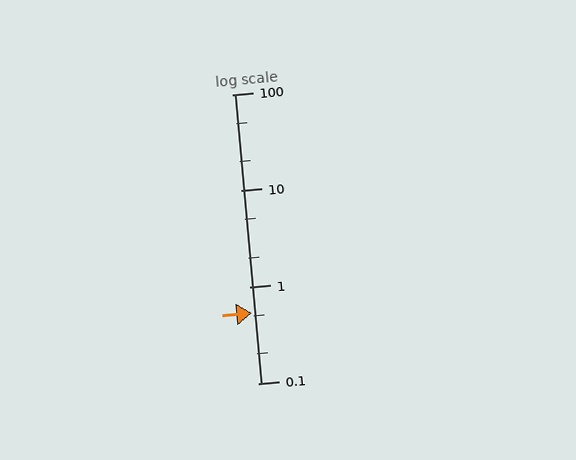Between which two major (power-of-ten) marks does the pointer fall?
The pointer is between 0.1 and 1.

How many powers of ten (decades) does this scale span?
The scale spans 3 decades, from 0.1 to 100.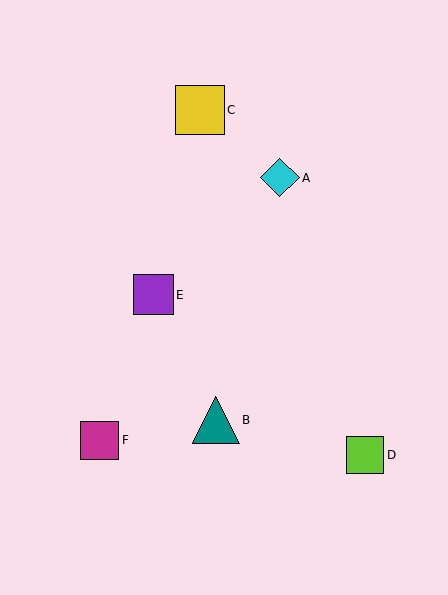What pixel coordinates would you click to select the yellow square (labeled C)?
Click at (200, 110) to select the yellow square C.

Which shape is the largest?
The yellow square (labeled C) is the largest.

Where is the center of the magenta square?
The center of the magenta square is at (100, 440).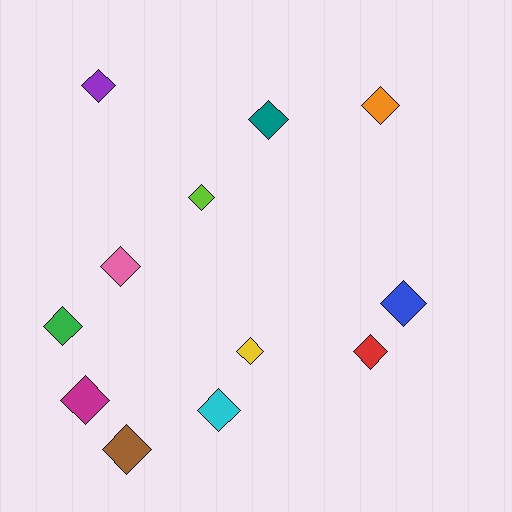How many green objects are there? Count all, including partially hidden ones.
There is 1 green object.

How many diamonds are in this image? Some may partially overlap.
There are 12 diamonds.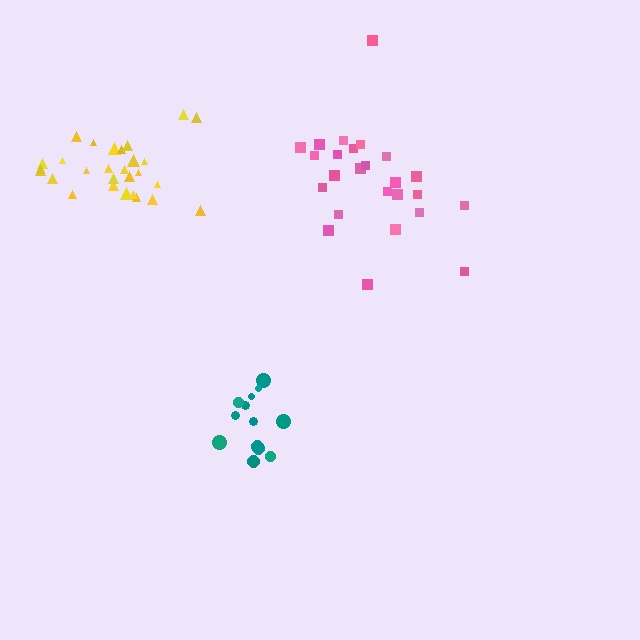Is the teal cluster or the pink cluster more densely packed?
Teal.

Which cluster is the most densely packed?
Teal.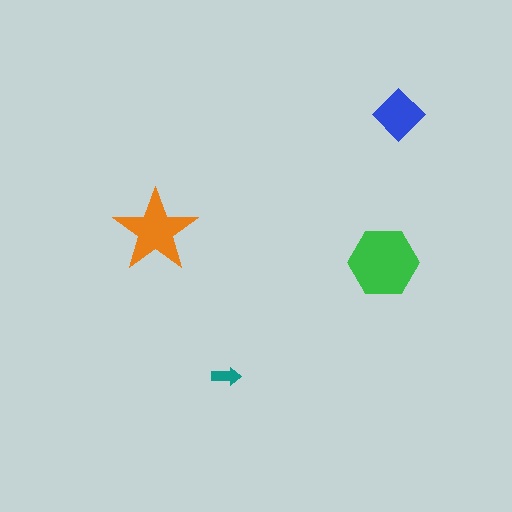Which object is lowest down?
The teal arrow is bottommost.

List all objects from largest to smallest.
The green hexagon, the orange star, the blue diamond, the teal arrow.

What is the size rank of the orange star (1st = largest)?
2nd.